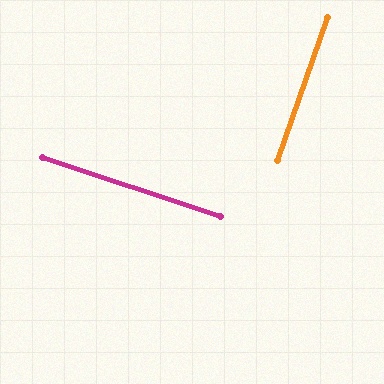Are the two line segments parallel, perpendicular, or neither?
Perpendicular — they meet at approximately 89°.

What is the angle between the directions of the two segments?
Approximately 89 degrees.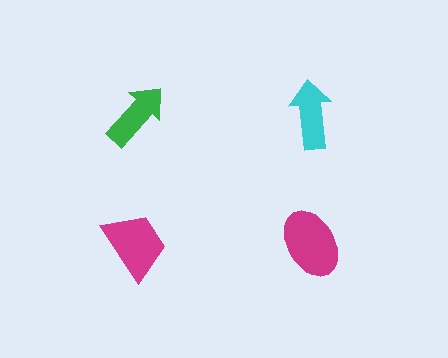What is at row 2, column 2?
A magenta ellipse.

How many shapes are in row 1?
2 shapes.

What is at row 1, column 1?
A green arrow.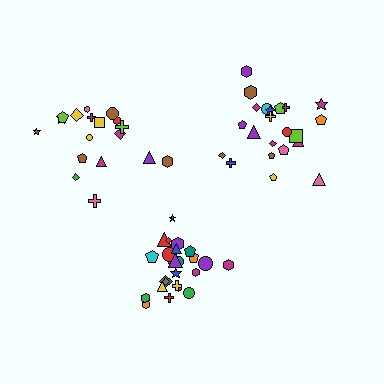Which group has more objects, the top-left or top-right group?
The top-right group.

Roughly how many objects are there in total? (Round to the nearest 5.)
Roughly 65 objects in total.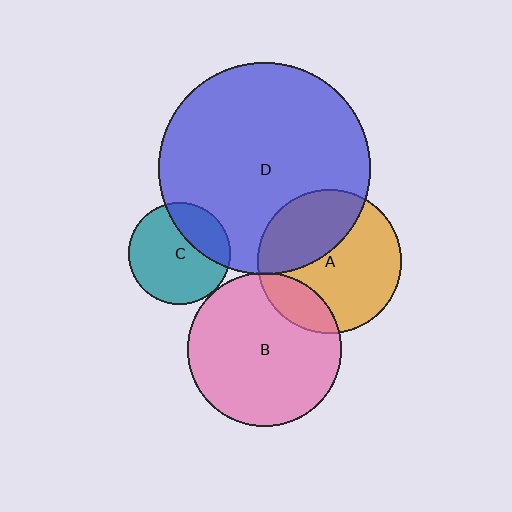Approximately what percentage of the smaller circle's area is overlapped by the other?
Approximately 35%.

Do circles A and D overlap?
Yes.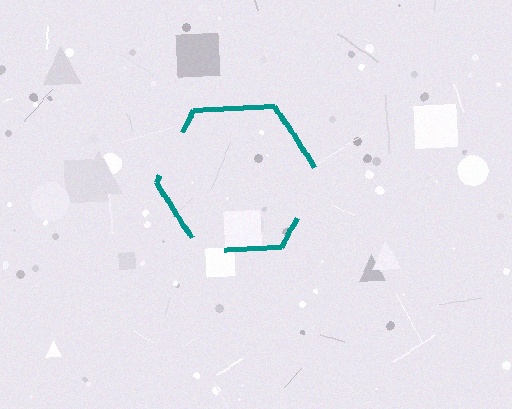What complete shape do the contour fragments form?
The contour fragments form a hexagon.